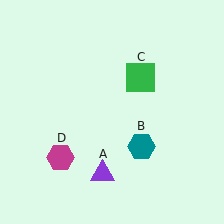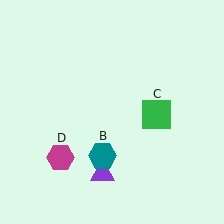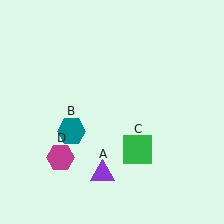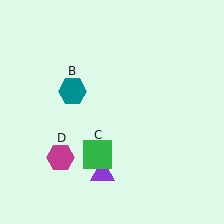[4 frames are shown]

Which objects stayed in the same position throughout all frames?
Purple triangle (object A) and magenta hexagon (object D) remained stationary.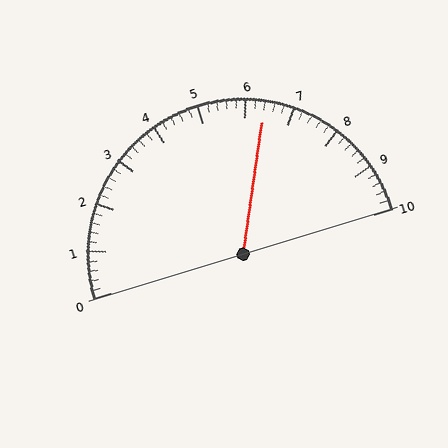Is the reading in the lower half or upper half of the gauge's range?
The reading is in the upper half of the range (0 to 10).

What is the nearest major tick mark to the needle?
The nearest major tick mark is 6.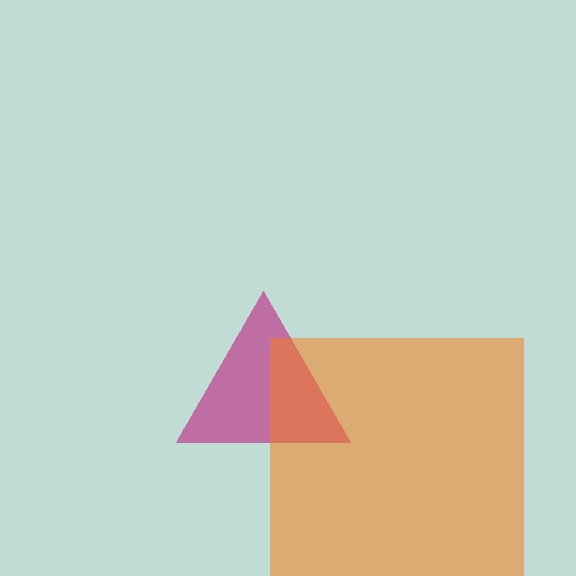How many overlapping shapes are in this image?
There are 2 overlapping shapes in the image.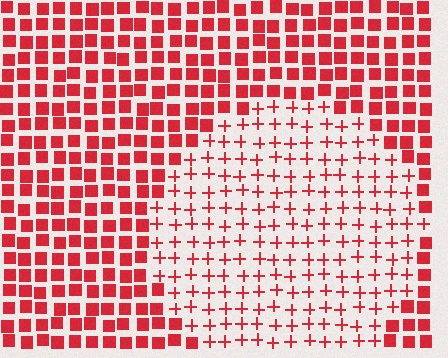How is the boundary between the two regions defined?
The boundary is defined by a change in element shape: plus signs inside vs. squares outside. All elements share the same color and spacing.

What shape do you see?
I see a circle.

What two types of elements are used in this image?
The image uses plus signs inside the circle region and squares outside it.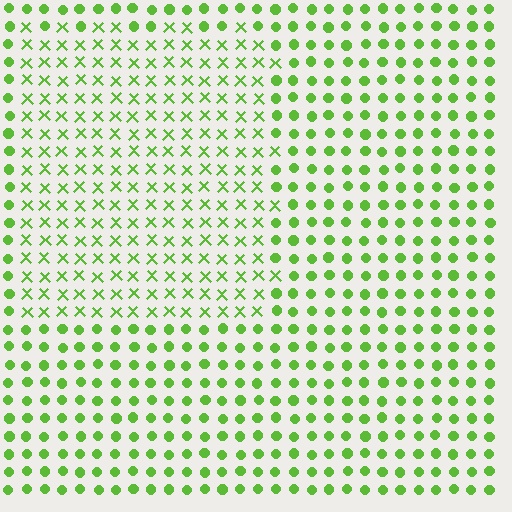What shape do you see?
I see a rectangle.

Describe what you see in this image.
The image is filled with small lime elements arranged in a uniform grid. A rectangle-shaped region contains X marks, while the surrounding area contains circles. The boundary is defined purely by the change in element shape.